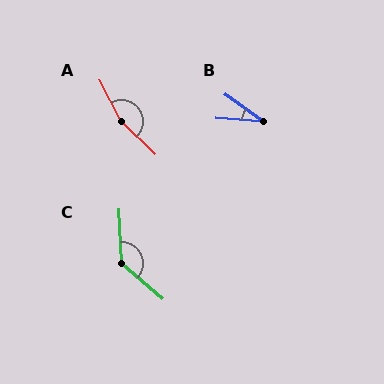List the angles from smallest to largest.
B (32°), C (133°), A (160°).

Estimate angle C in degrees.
Approximately 133 degrees.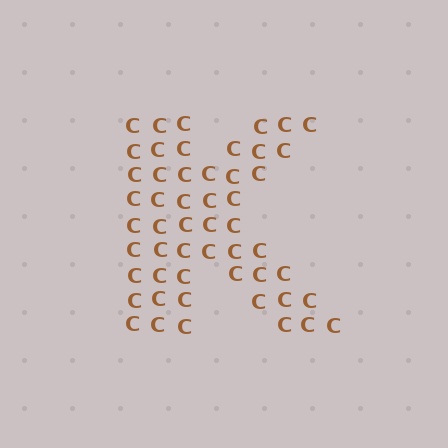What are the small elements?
The small elements are letter C's.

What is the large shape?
The large shape is the letter K.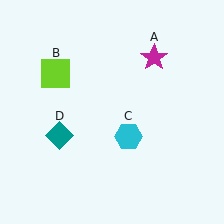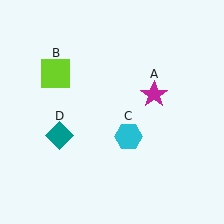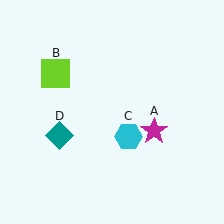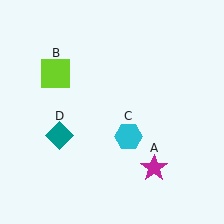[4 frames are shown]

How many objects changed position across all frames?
1 object changed position: magenta star (object A).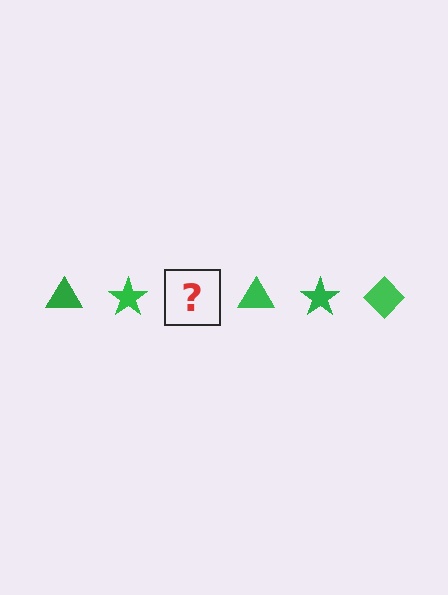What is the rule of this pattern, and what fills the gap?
The rule is that the pattern cycles through triangle, star, diamond shapes in green. The gap should be filled with a green diamond.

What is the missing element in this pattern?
The missing element is a green diamond.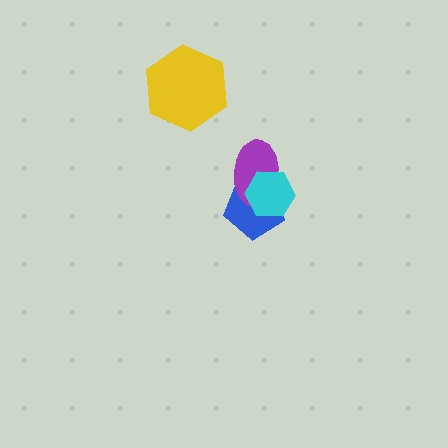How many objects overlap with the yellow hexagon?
0 objects overlap with the yellow hexagon.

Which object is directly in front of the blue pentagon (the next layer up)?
The purple ellipse is directly in front of the blue pentagon.